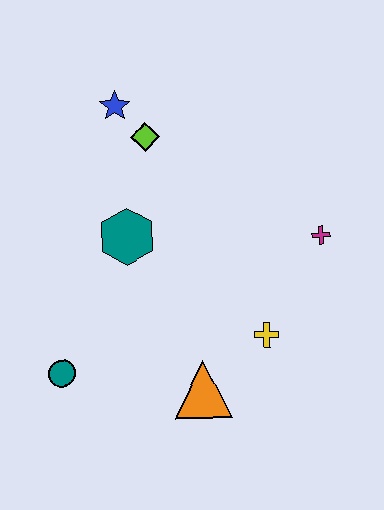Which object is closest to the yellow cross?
The orange triangle is closest to the yellow cross.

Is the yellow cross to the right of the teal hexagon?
Yes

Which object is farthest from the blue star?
The orange triangle is farthest from the blue star.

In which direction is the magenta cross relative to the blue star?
The magenta cross is to the right of the blue star.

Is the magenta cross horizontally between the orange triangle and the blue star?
No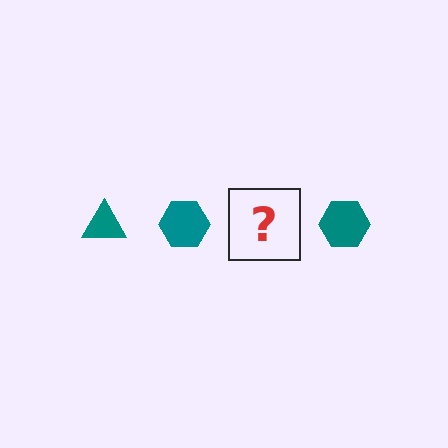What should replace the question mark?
The question mark should be replaced with a teal triangle.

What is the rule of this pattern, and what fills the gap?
The rule is that the pattern cycles through triangle, hexagon shapes in teal. The gap should be filled with a teal triangle.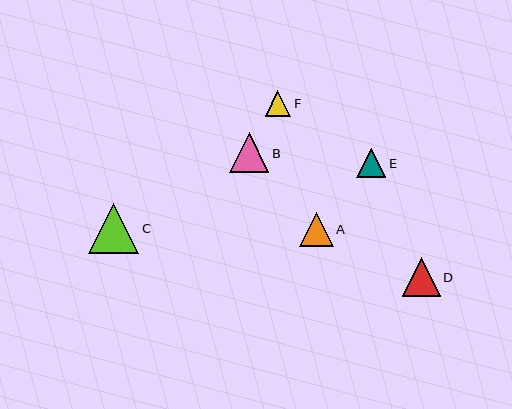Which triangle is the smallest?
Triangle F is the smallest with a size of approximately 26 pixels.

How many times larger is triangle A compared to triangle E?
Triangle A is approximately 1.2 times the size of triangle E.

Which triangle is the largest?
Triangle C is the largest with a size of approximately 50 pixels.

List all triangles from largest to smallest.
From largest to smallest: C, B, D, A, E, F.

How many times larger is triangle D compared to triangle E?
Triangle D is approximately 1.3 times the size of triangle E.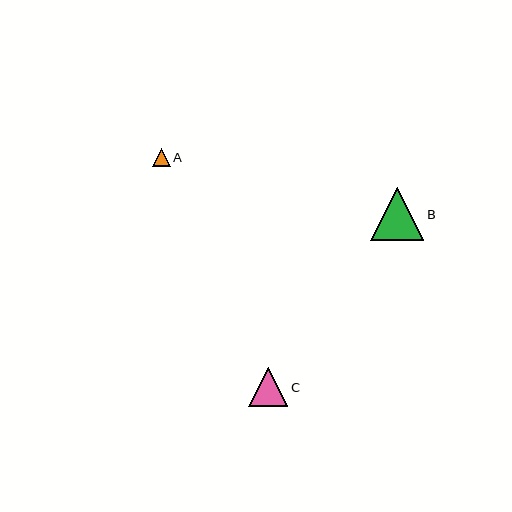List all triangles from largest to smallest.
From largest to smallest: B, C, A.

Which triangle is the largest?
Triangle B is the largest with a size of approximately 53 pixels.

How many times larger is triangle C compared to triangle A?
Triangle C is approximately 2.2 times the size of triangle A.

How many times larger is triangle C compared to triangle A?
Triangle C is approximately 2.2 times the size of triangle A.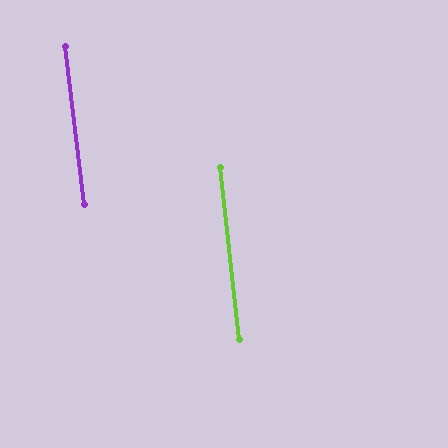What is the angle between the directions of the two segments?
Approximately 1 degree.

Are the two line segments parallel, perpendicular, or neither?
Parallel — their directions differ by only 0.5°.